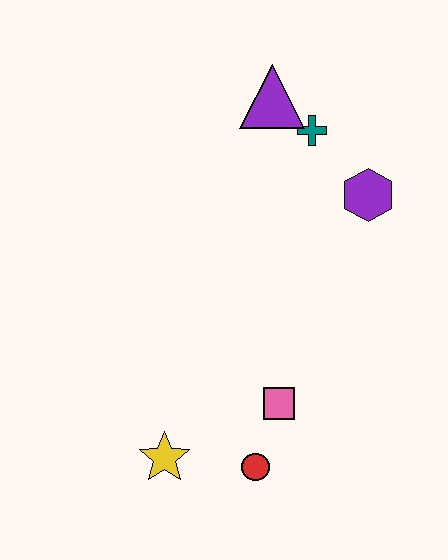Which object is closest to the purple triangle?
The teal cross is closest to the purple triangle.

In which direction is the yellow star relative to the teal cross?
The yellow star is below the teal cross.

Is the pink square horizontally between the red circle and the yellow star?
No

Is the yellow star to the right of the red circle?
No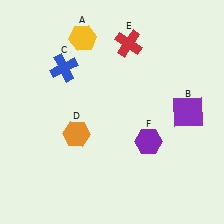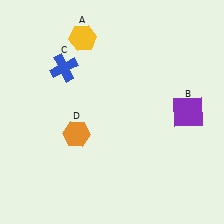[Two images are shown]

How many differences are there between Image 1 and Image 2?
There are 2 differences between the two images.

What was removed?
The purple hexagon (F), the red cross (E) were removed in Image 2.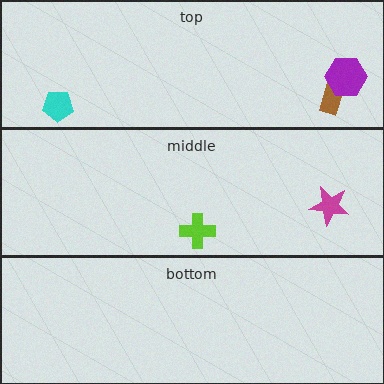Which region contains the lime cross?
The middle region.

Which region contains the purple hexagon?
The top region.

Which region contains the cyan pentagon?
The top region.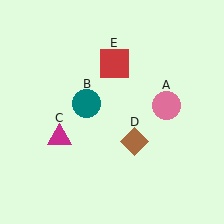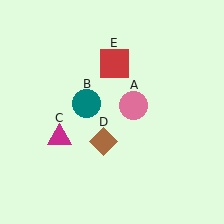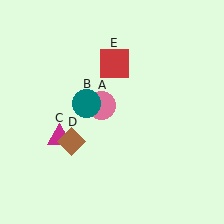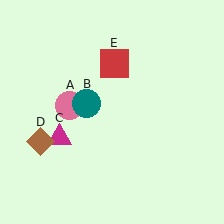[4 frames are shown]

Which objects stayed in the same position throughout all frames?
Teal circle (object B) and magenta triangle (object C) and red square (object E) remained stationary.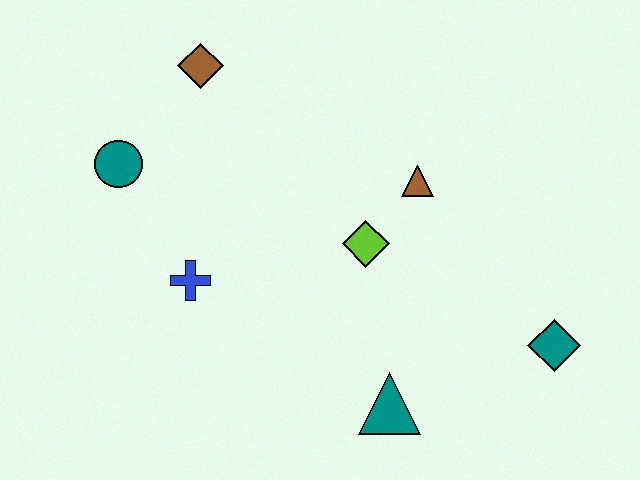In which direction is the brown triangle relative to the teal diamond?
The brown triangle is above the teal diamond.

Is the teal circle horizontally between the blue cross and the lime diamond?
No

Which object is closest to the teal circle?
The brown diamond is closest to the teal circle.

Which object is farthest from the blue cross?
The teal diamond is farthest from the blue cross.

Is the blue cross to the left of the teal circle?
No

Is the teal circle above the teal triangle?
Yes